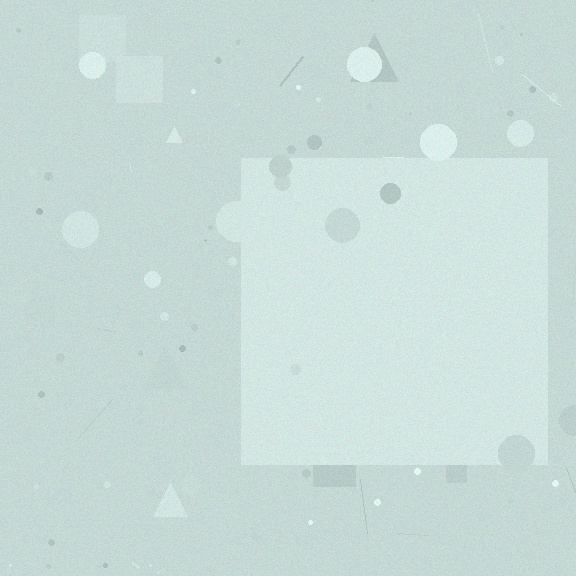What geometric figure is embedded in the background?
A square is embedded in the background.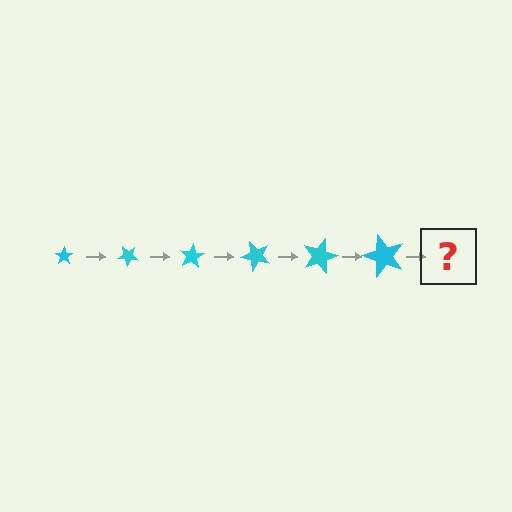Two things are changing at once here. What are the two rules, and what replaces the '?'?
The two rules are that the star grows larger each step and it rotates 40 degrees each step. The '?' should be a star, larger than the previous one and rotated 240 degrees from the start.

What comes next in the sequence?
The next element should be a star, larger than the previous one and rotated 240 degrees from the start.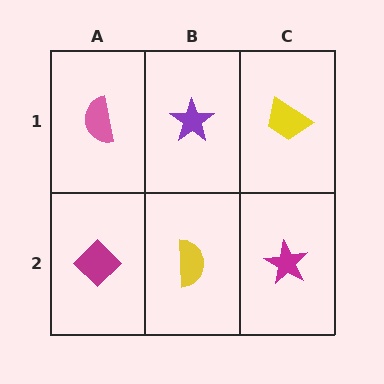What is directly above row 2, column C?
A yellow trapezoid.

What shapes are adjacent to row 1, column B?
A yellow semicircle (row 2, column B), a pink semicircle (row 1, column A), a yellow trapezoid (row 1, column C).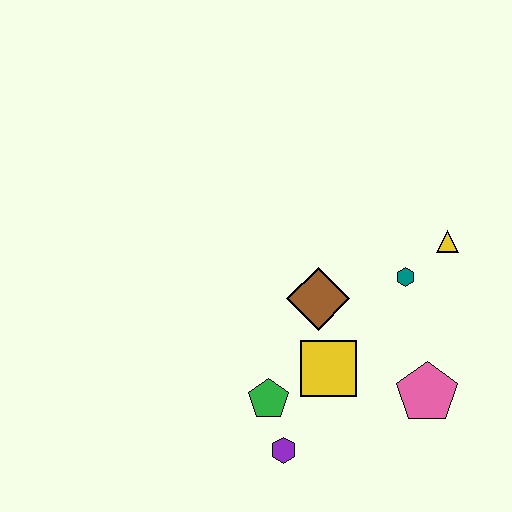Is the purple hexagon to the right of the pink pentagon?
No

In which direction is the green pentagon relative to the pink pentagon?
The green pentagon is to the left of the pink pentagon.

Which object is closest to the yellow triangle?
The teal hexagon is closest to the yellow triangle.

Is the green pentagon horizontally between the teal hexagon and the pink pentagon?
No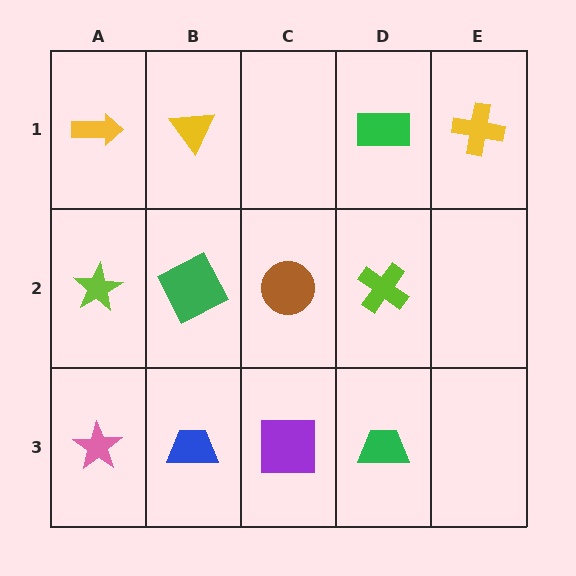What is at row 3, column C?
A purple square.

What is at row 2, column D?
A lime cross.